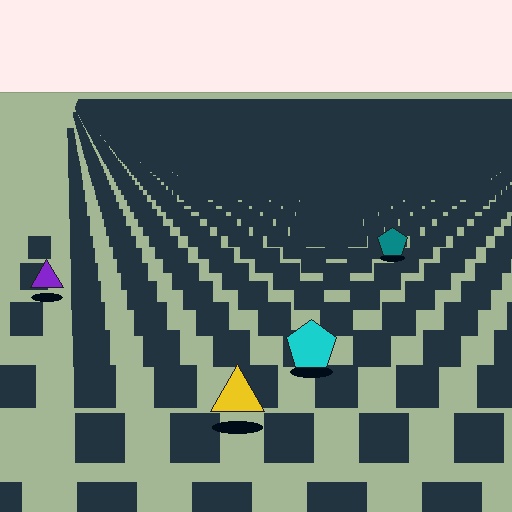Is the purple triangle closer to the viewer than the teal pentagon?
Yes. The purple triangle is closer — you can tell from the texture gradient: the ground texture is coarser near it.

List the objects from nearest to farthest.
From nearest to farthest: the yellow triangle, the cyan pentagon, the purple triangle, the teal pentagon.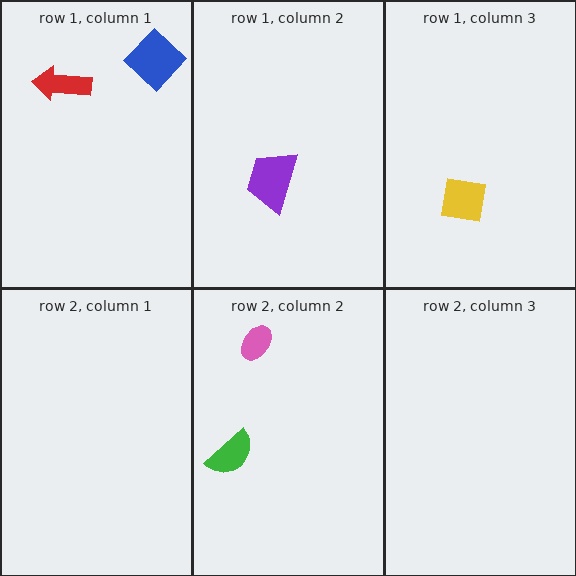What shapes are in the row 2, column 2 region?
The green semicircle, the pink ellipse.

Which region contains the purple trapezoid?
The row 1, column 2 region.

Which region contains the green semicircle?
The row 2, column 2 region.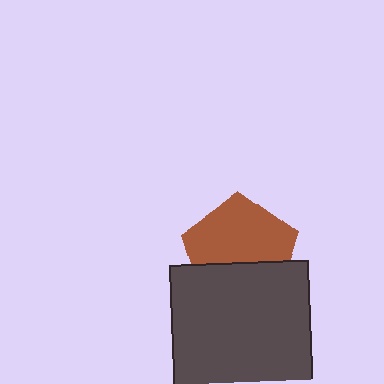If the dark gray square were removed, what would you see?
You would see the complete brown pentagon.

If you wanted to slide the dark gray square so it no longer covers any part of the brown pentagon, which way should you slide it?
Slide it down — that is the most direct way to separate the two shapes.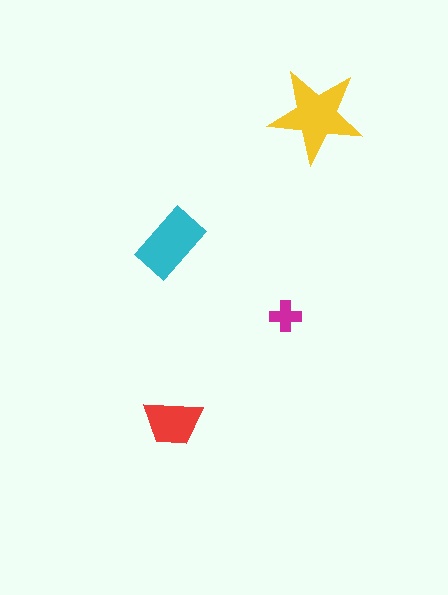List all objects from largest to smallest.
The yellow star, the cyan rectangle, the red trapezoid, the magenta cross.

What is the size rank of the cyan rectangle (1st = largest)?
2nd.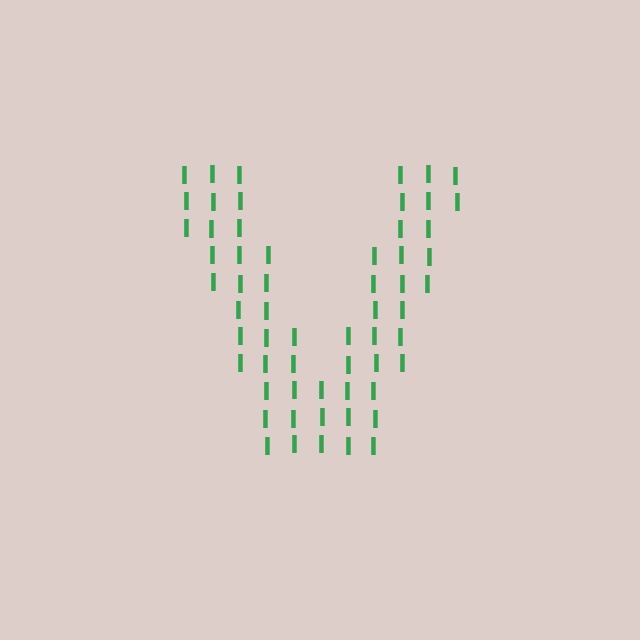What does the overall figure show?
The overall figure shows the letter V.